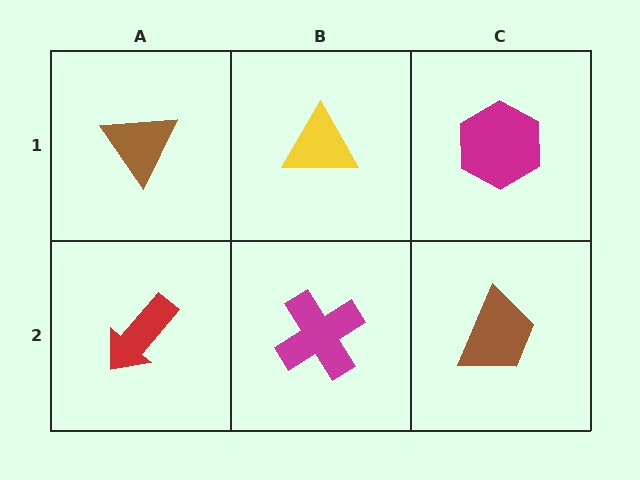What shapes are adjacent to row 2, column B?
A yellow triangle (row 1, column B), a red arrow (row 2, column A), a brown trapezoid (row 2, column C).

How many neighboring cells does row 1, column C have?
2.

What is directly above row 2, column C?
A magenta hexagon.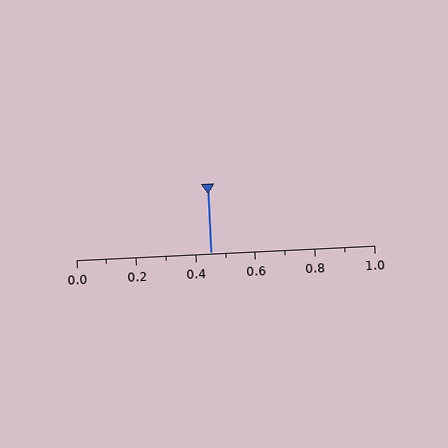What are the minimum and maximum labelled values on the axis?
The axis runs from 0.0 to 1.0.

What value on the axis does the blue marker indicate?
The marker indicates approximately 0.45.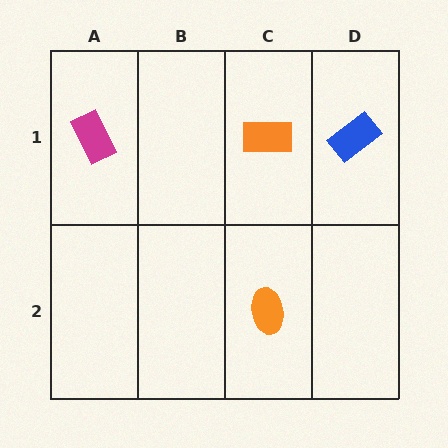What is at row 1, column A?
A magenta rectangle.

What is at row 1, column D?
A blue rectangle.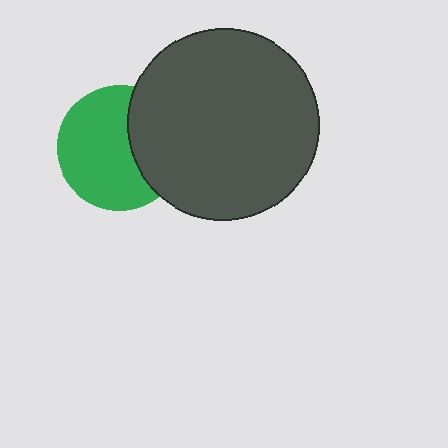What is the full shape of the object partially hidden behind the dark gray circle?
The partially hidden object is a green circle.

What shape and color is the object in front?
The object in front is a dark gray circle.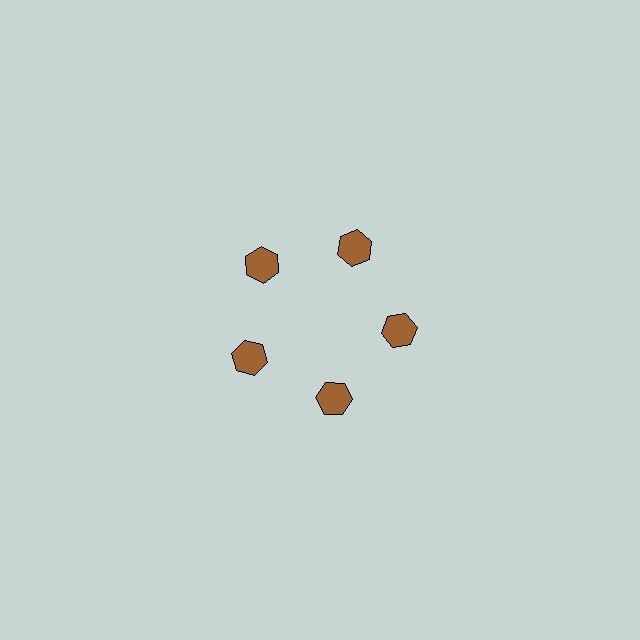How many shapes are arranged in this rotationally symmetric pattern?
There are 5 shapes, arranged in 5 groups of 1.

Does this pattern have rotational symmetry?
Yes, this pattern has 5-fold rotational symmetry. It looks the same after rotating 72 degrees around the center.